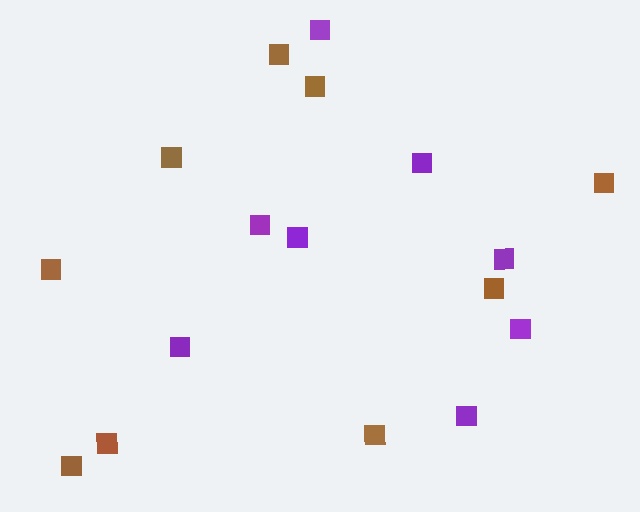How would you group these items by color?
There are 2 groups: one group of brown squares (9) and one group of purple squares (8).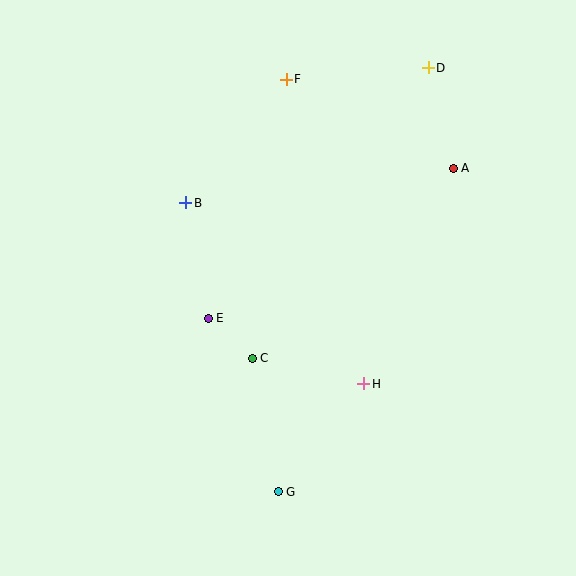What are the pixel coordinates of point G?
Point G is at (278, 492).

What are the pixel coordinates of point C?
Point C is at (252, 358).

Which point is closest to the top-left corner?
Point B is closest to the top-left corner.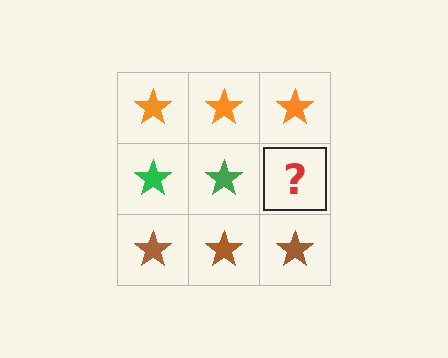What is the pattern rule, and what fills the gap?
The rule is that each row has a consistent color. The gap should be filled with a green star.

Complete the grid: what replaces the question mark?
The question mark should be replaced with a green star.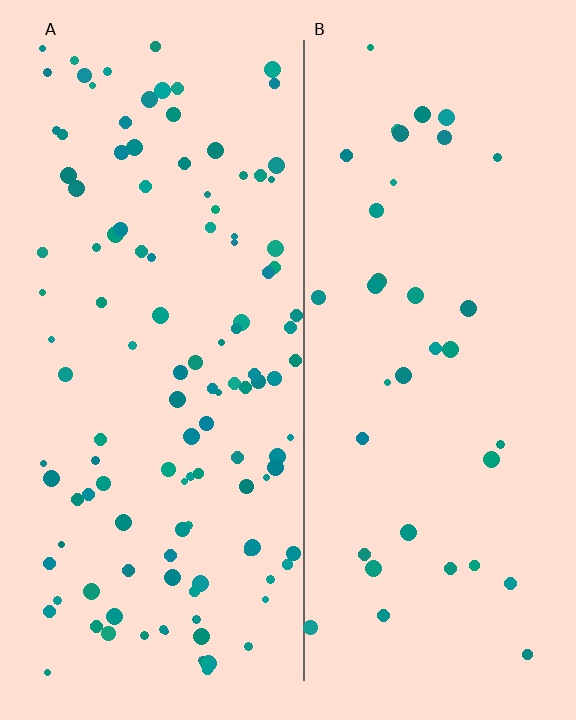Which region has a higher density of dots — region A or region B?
A (the left).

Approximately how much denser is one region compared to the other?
Approximately 3.3× — region A over region B.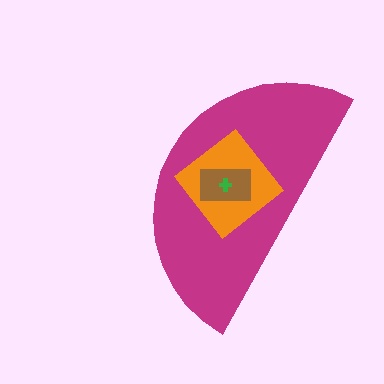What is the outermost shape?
The magenta semicircle.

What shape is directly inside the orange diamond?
The brown rectangle.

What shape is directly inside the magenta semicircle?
The orange diamond.